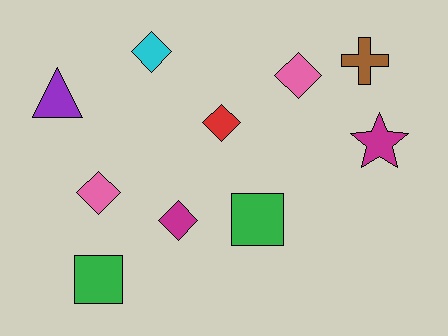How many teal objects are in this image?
There are no teal objects.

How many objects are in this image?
There are 10 objects.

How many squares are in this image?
There are 2 squares.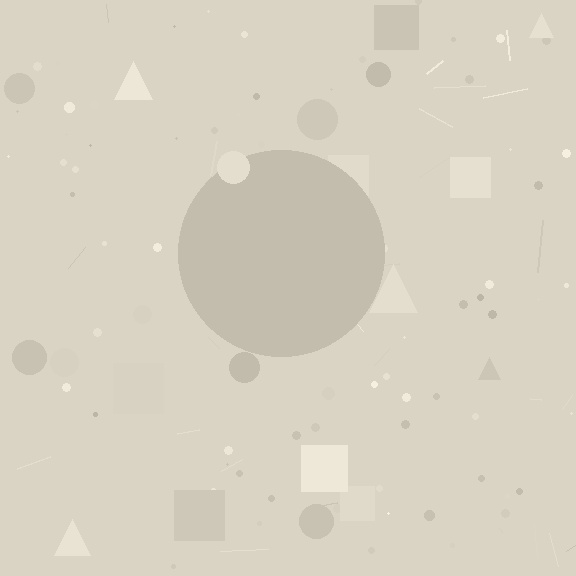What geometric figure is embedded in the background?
A circle is embedded in the background.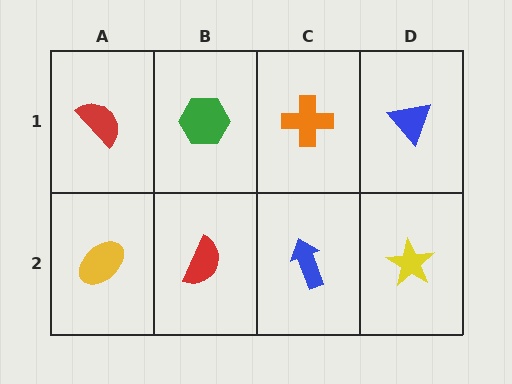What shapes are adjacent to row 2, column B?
A green hexagon (row 1, column B), a yellow ellipse (row 2, column A), a blue arrow (row 2, column C).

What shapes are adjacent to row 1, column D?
A yellow star (row 2, column D), an orange cross (row 1, column C).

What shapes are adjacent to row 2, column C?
An orange cross (row 1, column C), a red semicircle (row 2, column B), a yellow star (row 2, column D).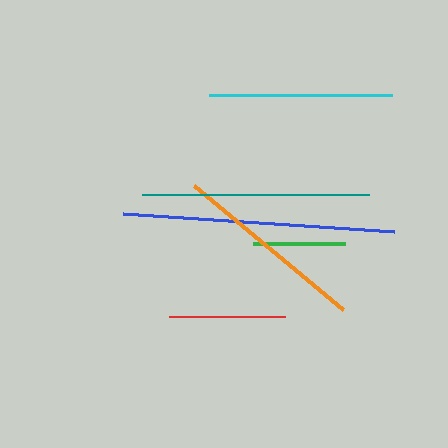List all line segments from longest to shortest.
From longest to shortest: blue, teal, orange, cyan, red, green.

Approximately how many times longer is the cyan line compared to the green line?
The cyan line is approximately 2.0 times the length of the green line.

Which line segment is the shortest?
The green line is the shortest at approximately 92 pixels.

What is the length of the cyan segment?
The cyan segment is approximately 183 pixels long.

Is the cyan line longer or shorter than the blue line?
The blue line is longer than the cyan line.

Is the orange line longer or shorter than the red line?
The orange line is longer than the red line.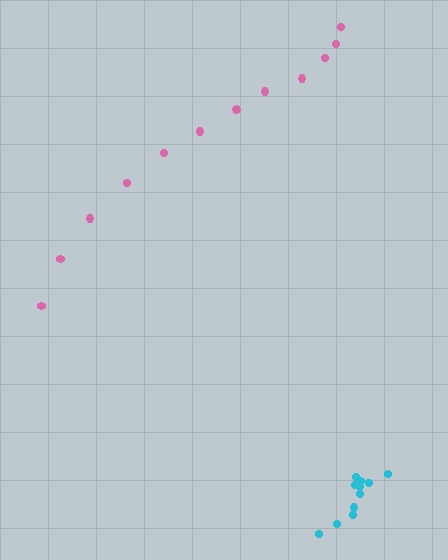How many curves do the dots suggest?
There are 2 distinct paths.